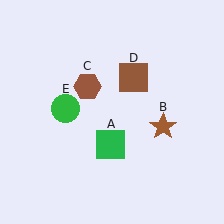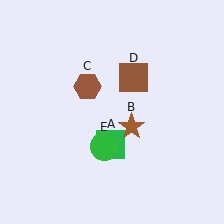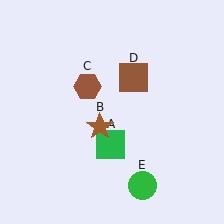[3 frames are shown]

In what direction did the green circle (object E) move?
The green circle (object E) moved down and to the right.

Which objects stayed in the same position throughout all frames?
Green square (object A) and brown hexagon (object C) and brown square (object D) remained stationary.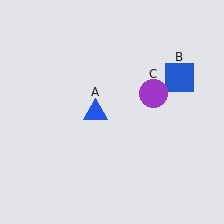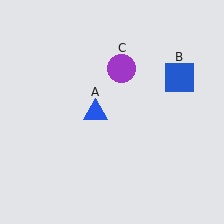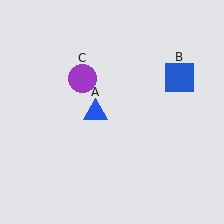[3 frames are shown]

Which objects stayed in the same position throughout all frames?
Blue triangle (object A) and blue square (object B) remained stationary.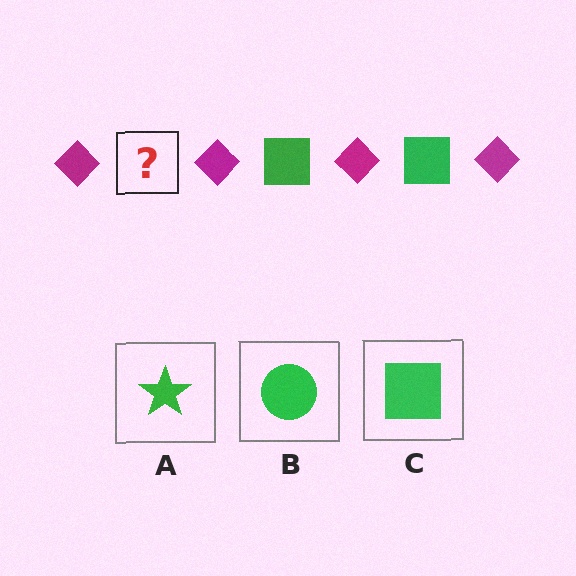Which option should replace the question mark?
Option C.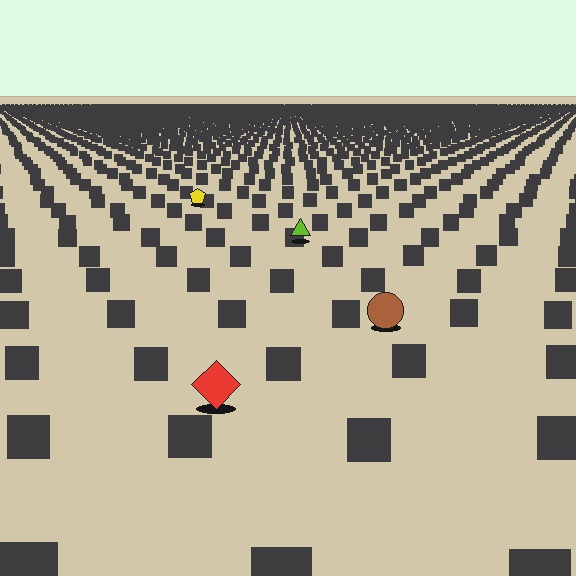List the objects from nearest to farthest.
From nearest to farthest: the red diamond, the brown circle, the lime triangle, the yellow pentagon.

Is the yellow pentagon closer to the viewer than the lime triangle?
No. The lime triangle is closer — you can tell from the texture gradient: the ground texture is coarser near it.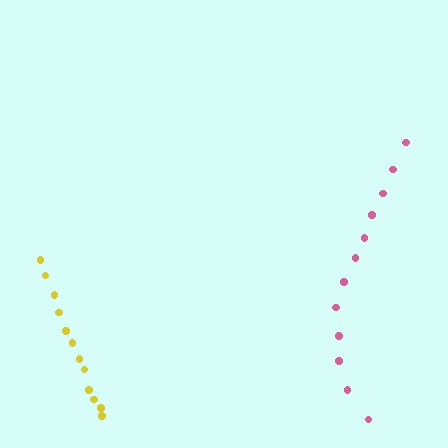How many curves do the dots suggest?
There are 2 distinct paths.